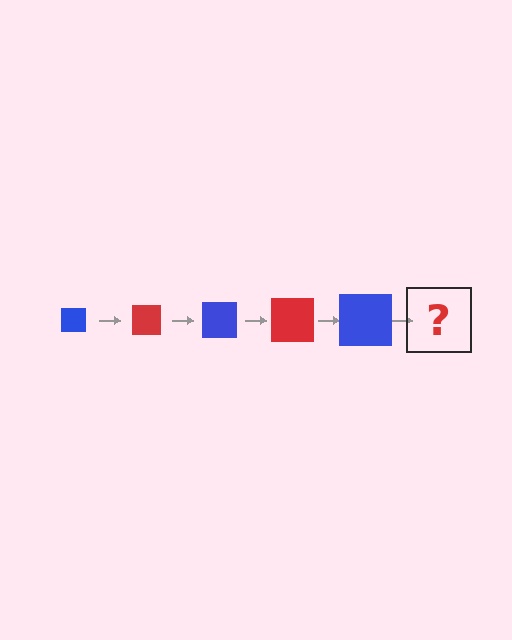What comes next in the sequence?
The next element should be a red square, larger than the previous one.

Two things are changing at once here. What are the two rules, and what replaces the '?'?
The two rules are that the square grows larger each step and the color cycles through blue and red. The '?' should be a red square, larger than the previous one.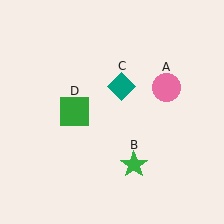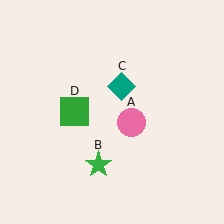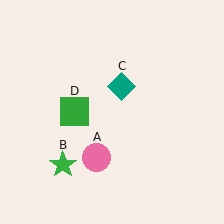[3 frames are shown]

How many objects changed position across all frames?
2 objects changed position: pink circle (object A), green star (object B).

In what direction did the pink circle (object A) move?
The pink circle (object A) moved down and to the left.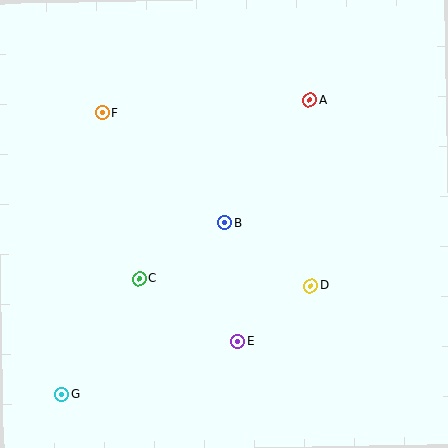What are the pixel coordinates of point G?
Point G is at (62, 394).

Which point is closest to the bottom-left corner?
Point G is closest to the bottom-left corner.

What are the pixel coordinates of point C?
Point C is at (139, 279).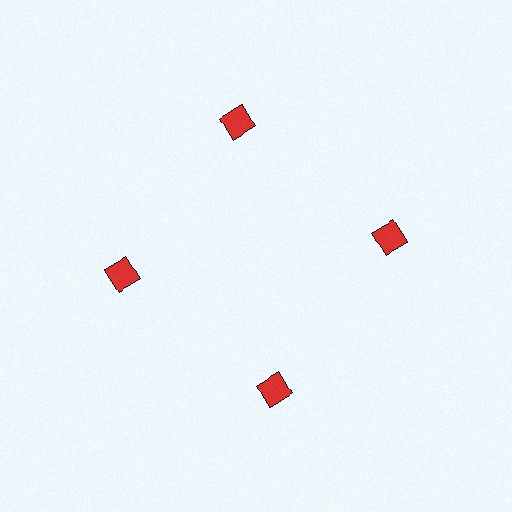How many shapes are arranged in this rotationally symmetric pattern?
There are 4 shapes, arranged in 4 groups of 1.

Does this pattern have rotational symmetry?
Yes, this pattern has 4-fold rotational symmetry. It looks the same after rotating 90 degrees around the center.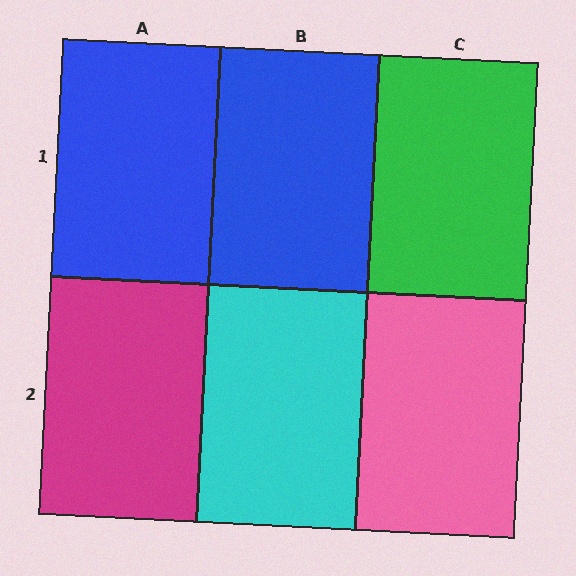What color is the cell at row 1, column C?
Green.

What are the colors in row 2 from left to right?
Magenta, cyan, pink.